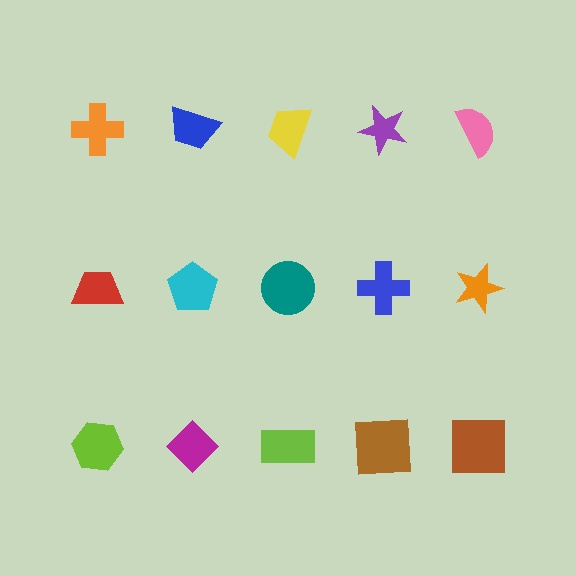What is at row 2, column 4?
A blue cross.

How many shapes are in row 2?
5 shapes.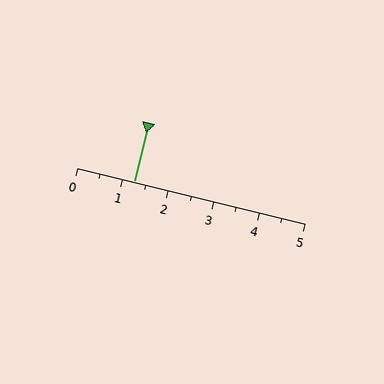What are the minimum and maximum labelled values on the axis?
The axis runs from 0 to 5.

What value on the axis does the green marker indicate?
The marker indicates approximately 1.2.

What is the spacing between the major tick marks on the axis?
The major ticks are spaced 1 apart.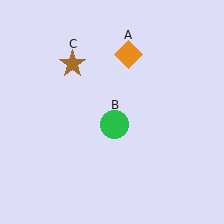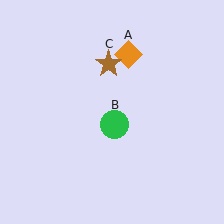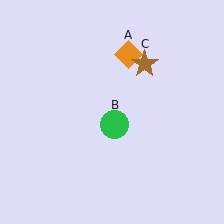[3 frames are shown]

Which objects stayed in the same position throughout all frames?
Orange diamond (object A) and green circle (object B) remained stationary.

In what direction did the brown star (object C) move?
The brown star (object C) moved right.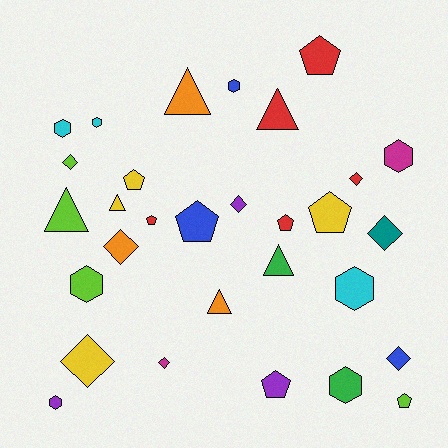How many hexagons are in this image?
There are 8 hexagons.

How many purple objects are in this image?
There are 3 purple objects.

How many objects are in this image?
There are 30 objects.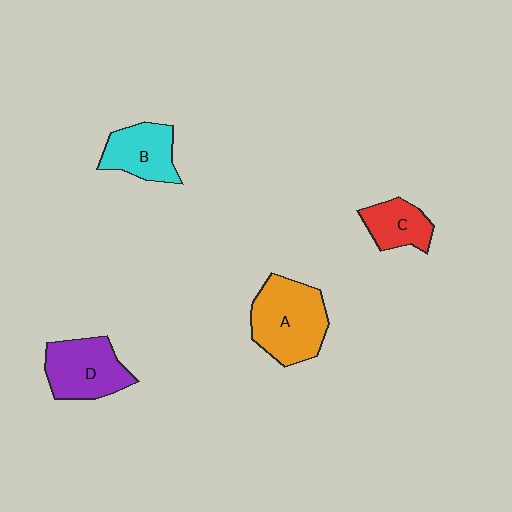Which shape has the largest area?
Shape A (orange).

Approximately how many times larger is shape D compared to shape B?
Approximately 1.2 times.